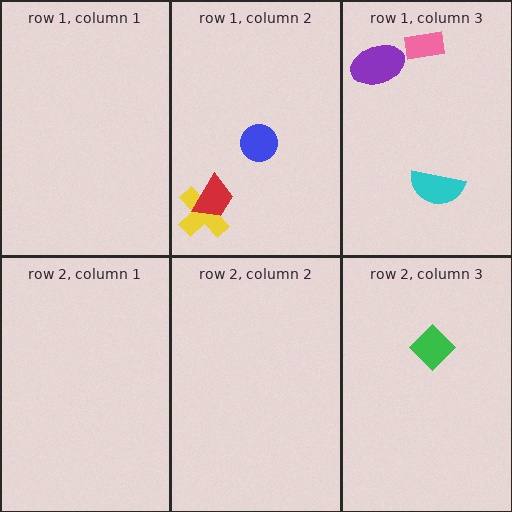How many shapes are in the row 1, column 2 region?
3.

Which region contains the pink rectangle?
The row 1, column 3 region.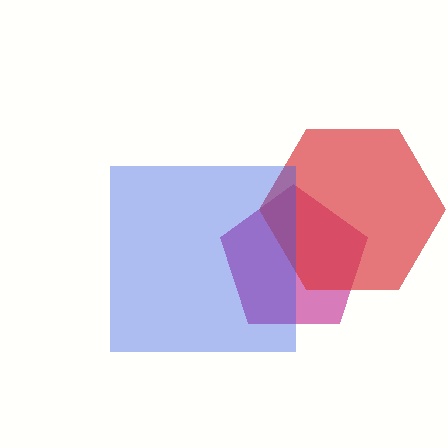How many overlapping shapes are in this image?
There are 3 overlapping shapes in the image.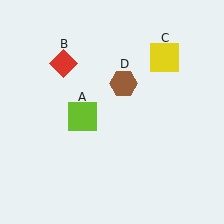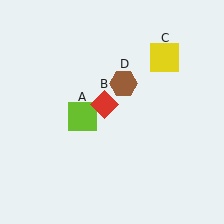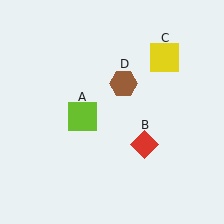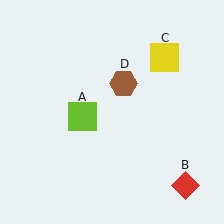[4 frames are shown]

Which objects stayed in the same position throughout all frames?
Lime square (object A) and yellow square (object C) and brown hexagon (object D) remained stationary.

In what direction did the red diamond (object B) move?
The red diamond (object B) moved down and to the right.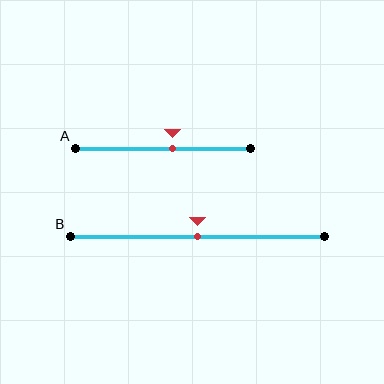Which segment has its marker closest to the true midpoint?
Segment B has its marker closest to the true midpoint.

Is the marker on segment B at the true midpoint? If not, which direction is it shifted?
Yes, the marker on segment B is at the true midpoint.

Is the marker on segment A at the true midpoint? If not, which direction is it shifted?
No, the marker on segment A is shifted to the right by about 5% of the segment length.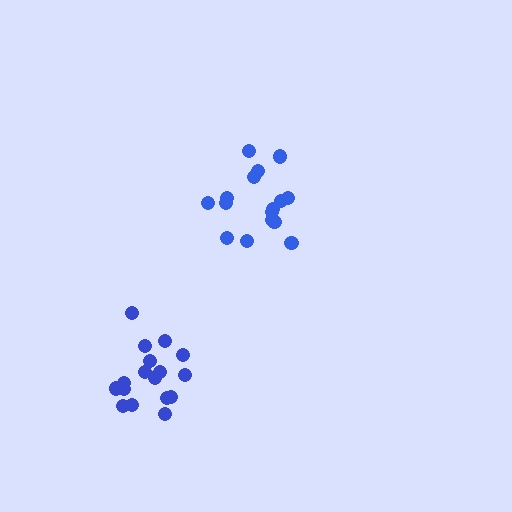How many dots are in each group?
Group 1: 17 dots, Group 2: 16 dots (33 total).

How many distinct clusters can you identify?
There are 2 distinct clusters.